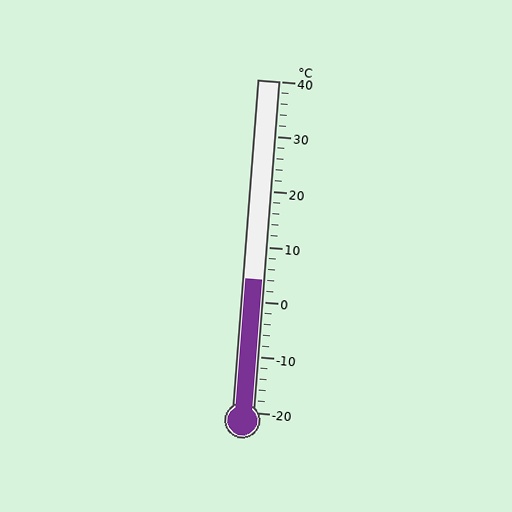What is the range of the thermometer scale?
The thermometer scale ranges from -20°C to 40°C.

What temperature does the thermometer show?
The thermometer shows approximately 4°C.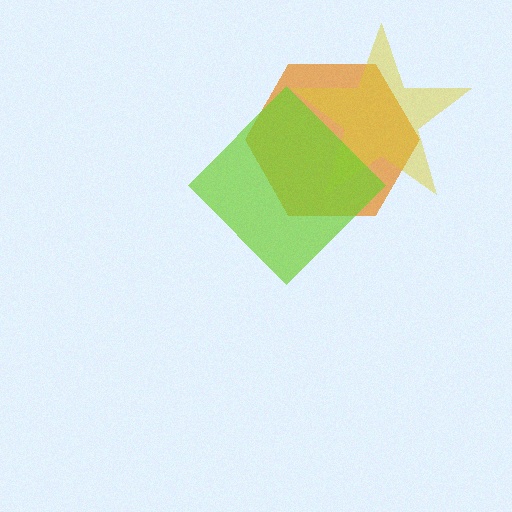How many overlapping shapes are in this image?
There are 3 overlapping shapes in the image.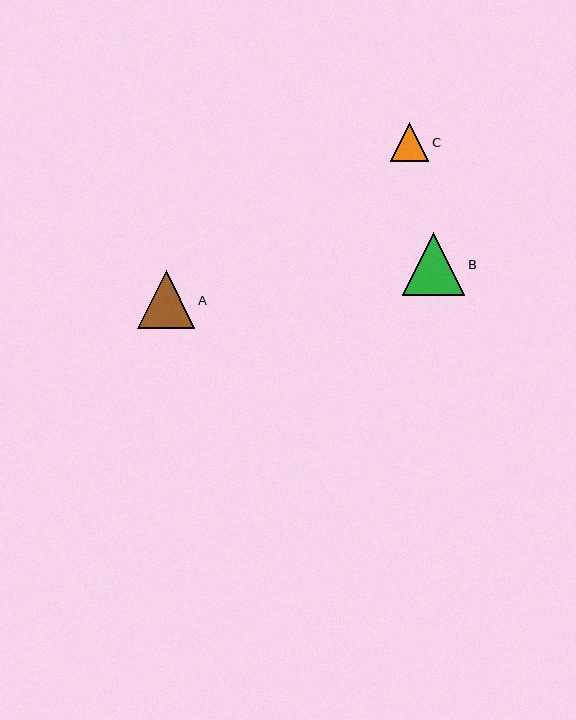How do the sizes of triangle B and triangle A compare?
Triangle B and triangle A are approximately the same size.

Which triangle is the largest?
Triangle B is the largest with a size of approximately 63 pixels.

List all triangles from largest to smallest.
From largest to smallest: B, A, C.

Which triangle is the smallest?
Triangle C is the smallest with a size of approximately 38 pixels.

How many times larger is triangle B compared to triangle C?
Triangle B is approximately 1.6 times the size of triangle C.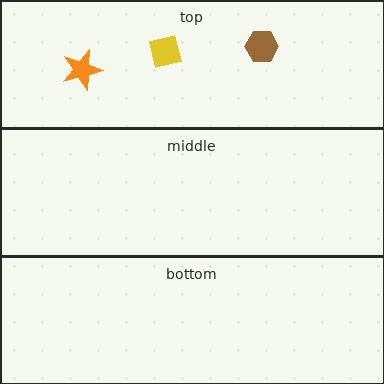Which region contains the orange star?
The top region.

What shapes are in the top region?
The yellow square, the brown hexagon, the orange star.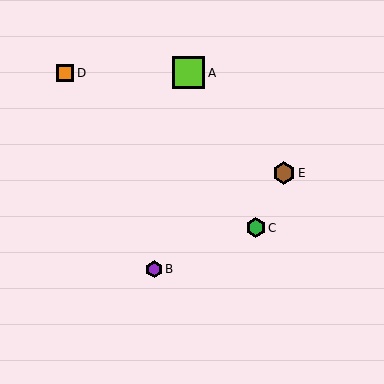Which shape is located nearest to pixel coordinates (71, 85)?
The orange square (labeled D) at (65, 73) is nearest to that location.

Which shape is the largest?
The lime square (labeled A) is the largest.